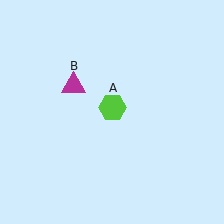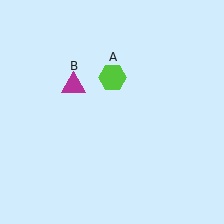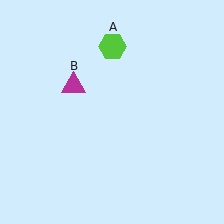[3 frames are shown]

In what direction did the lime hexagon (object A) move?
The lime hexagon (object A) moved up.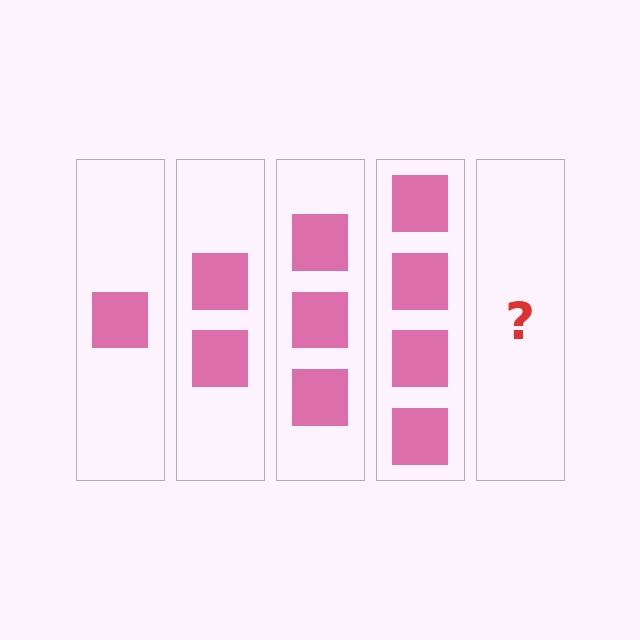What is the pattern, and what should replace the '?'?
The pattern is that each step adds one more square. The '?' should be 5 squares.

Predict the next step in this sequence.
The next step is 5 squares.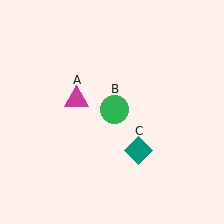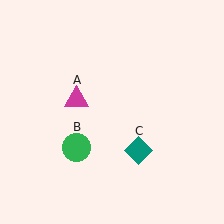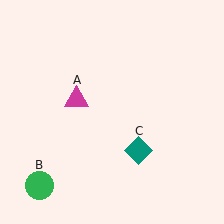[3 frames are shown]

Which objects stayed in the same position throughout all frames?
Magenta triangle (object A) and teal diamond (object C) remained stationary.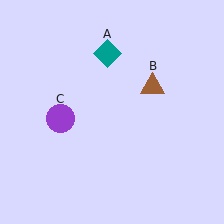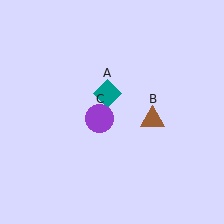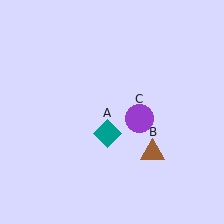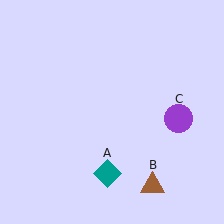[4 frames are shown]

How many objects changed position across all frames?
3 objects changed position: teal diamond (object A), brown triangle (object B), purple circle (object C).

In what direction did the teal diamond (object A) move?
The teal diamond (object A) moved down.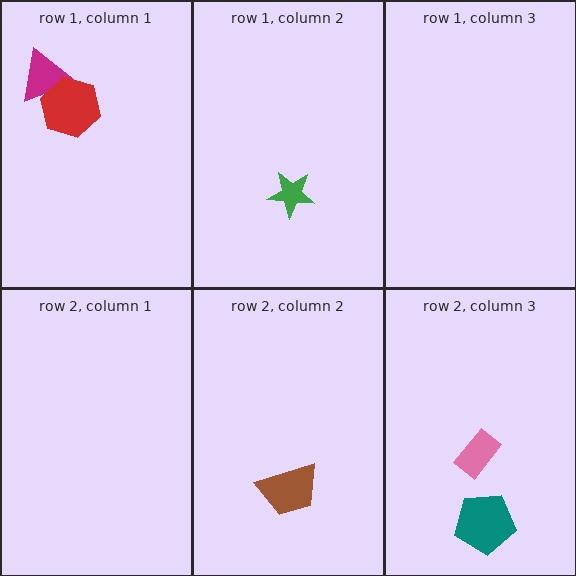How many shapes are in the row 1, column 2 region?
1.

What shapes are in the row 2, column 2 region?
The brown trapezoid.